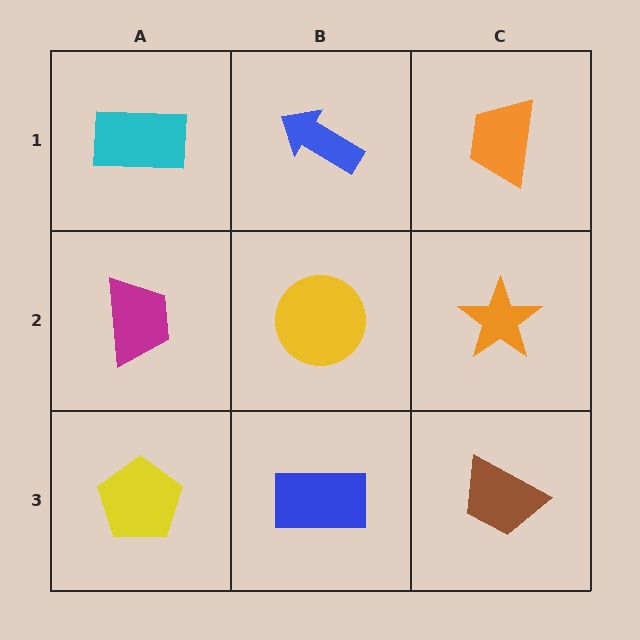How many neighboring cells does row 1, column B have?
3.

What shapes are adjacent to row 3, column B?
A yellow circle (row 2, column B), a yellow pentagon (row 3, column A), a brown trapezoid (row 3, column C).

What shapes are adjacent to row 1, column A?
A magenta trapezoid (row 2, column A), a blue arrow (row 1, column B).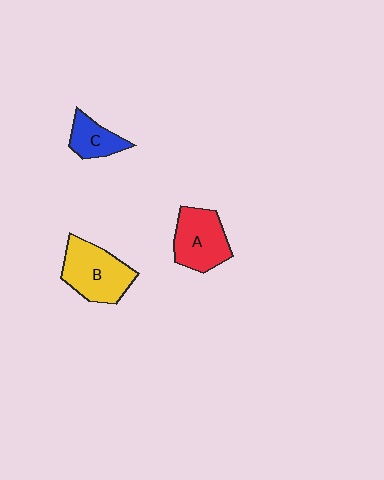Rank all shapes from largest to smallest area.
From largest to smallest: B (yellow), A (red), C (blue).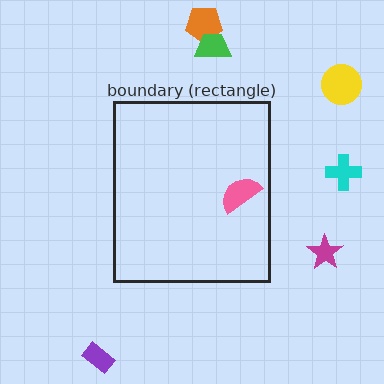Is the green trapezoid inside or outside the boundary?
Outside.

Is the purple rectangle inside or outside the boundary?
Outside.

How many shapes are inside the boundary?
1 inside, 6 outside.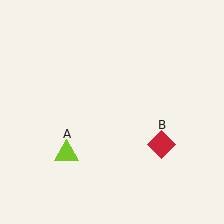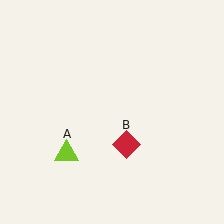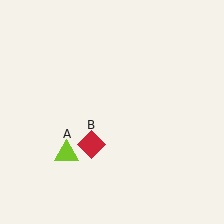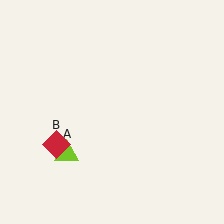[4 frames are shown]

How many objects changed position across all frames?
1 object changed position: red diamond (object B).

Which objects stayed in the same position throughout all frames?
Lime triangle (object A) remained stationary.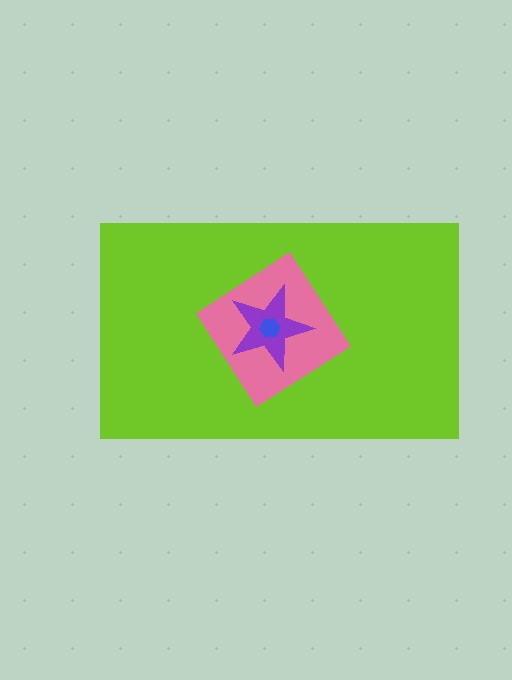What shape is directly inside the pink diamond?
The purple star.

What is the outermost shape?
The lime rectangle.